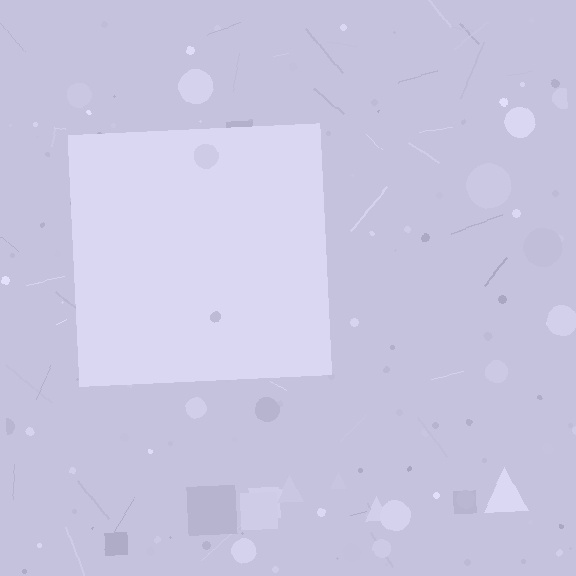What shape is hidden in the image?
A square is hidden in the image.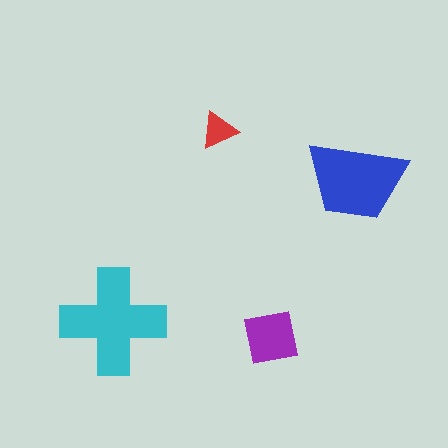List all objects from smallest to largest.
The red triangle, the purple square, the blue trapezoid, the cyan cross.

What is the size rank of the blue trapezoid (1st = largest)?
2nd.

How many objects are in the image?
There are 4 objects in the image.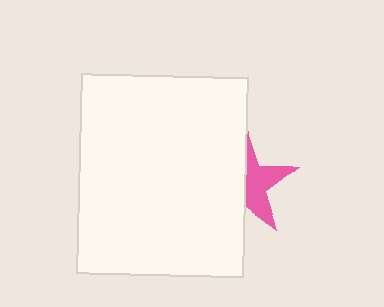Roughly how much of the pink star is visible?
About half of it is visible (roughly 45%).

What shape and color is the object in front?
The object in front is a white rectangle.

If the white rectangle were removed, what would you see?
You would see the complete pink star.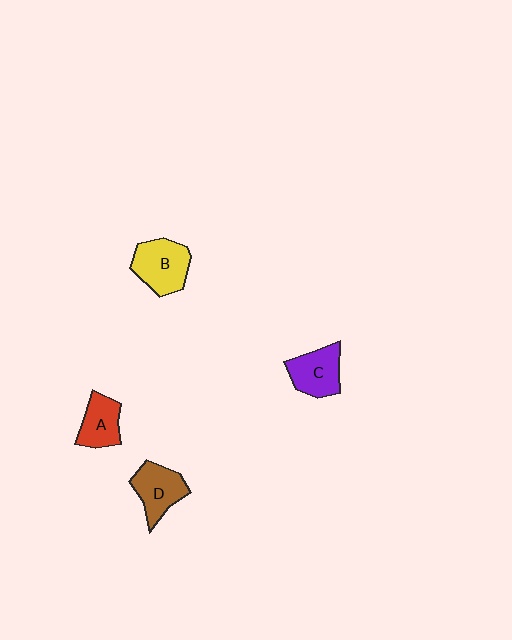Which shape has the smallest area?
Shape A (red).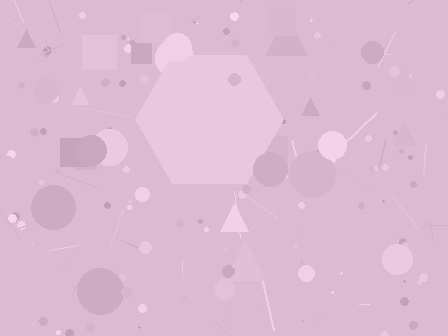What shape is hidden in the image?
A hexagon is hidden in the image.